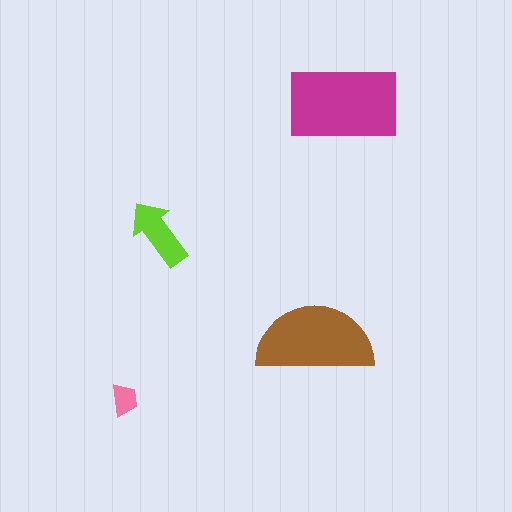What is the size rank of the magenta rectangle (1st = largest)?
1st.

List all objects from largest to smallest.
The magenta rectangle, the brown semicircle, the lime arrow, the pink trapezoid.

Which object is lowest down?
The pink trapezoid is bottommost.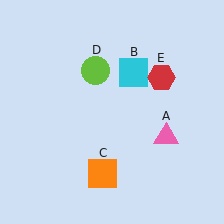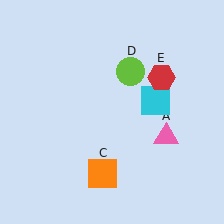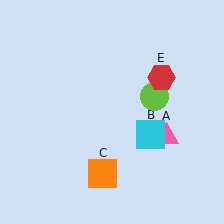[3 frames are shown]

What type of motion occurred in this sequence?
The cyan square (object B), lime circle (object D) rotated clockwise around the center of the scene.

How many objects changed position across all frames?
2 objects changed position: cyan square (object B), lime circle (object D).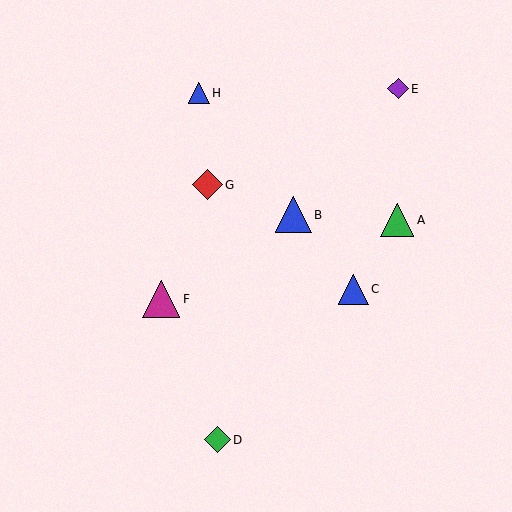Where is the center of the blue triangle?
The center of the blue triangle is at (293, 215).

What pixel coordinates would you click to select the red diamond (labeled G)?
Click at (207, 185) to select the red diamond G.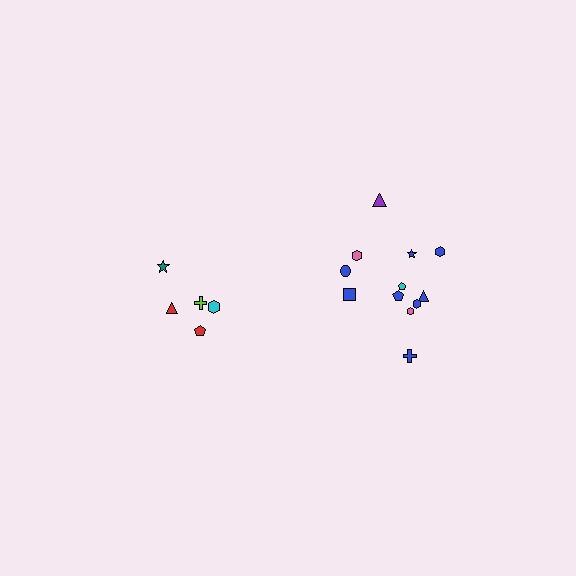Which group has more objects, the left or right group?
The right group.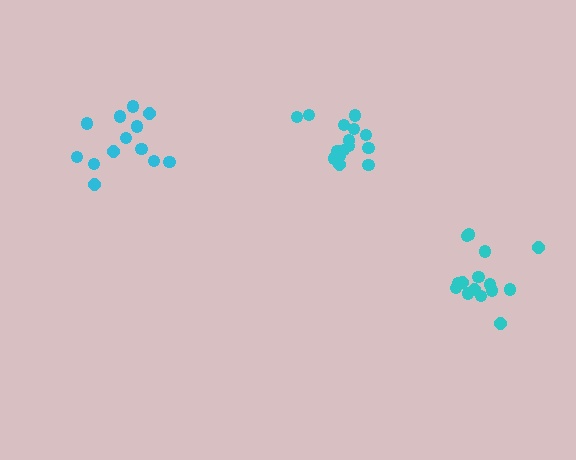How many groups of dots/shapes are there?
There are 3 groups.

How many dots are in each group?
Group 1: 16 dots, Group 2: 15 dots, Group 3: 13 dots (44 total).